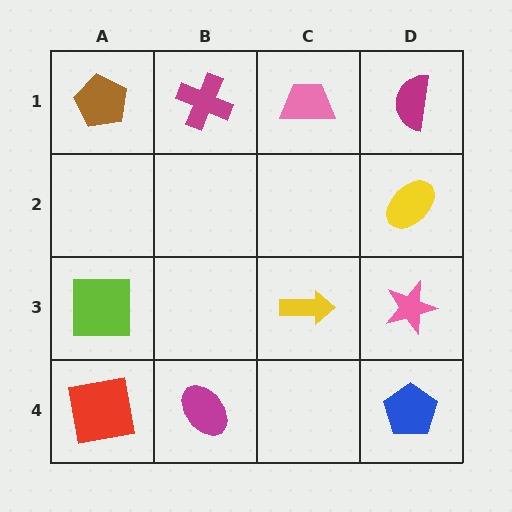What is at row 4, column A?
A red square.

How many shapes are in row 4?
3 shapes.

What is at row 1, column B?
A magenta cross.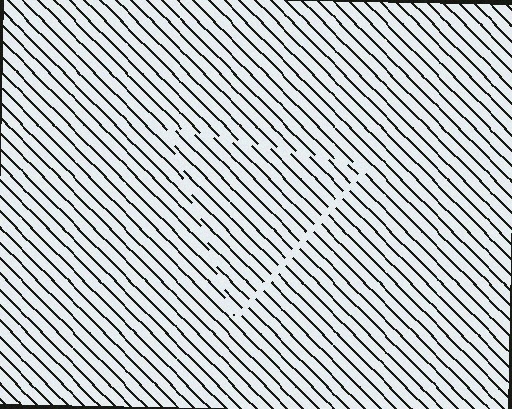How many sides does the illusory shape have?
3 sides — the line-ends trace a triangle.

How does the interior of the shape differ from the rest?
The interior of the shape contains the same grating, shifted by half a period — the contour is defined by the phase discontinuity where line-ends from the inner and outer gratings abut.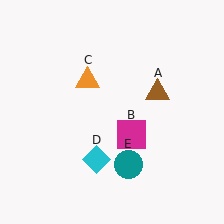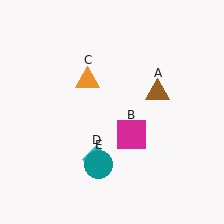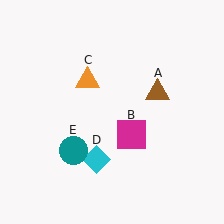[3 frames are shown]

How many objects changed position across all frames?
1 object changed position: teal circle (object E).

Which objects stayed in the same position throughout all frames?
Brown triangle (object A) and magenta square (object B) and orange triangle (object C) and cyan diamond (object D) remained stationary.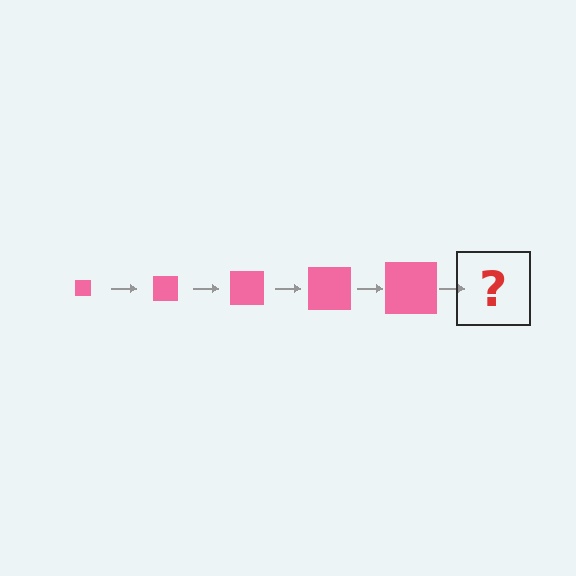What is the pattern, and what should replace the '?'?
The pattern is that the square gets progressively larger each step. The '?' should be a pink square, larger than the previous one.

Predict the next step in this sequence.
The next step is a pink square, larger than the previous one.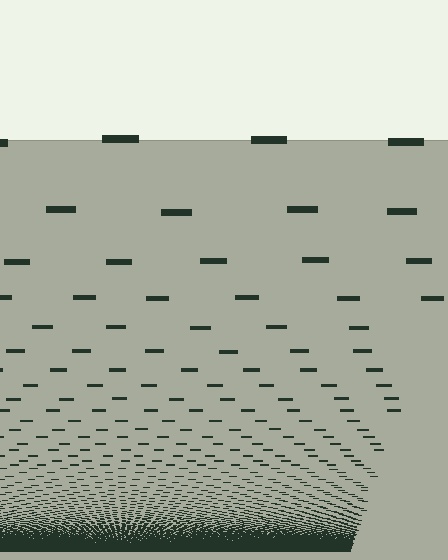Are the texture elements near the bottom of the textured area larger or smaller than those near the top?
Smaller. The gradient is inverted — elements near the bottom are smaller and denser.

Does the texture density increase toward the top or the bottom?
Density increases toward the bottom.